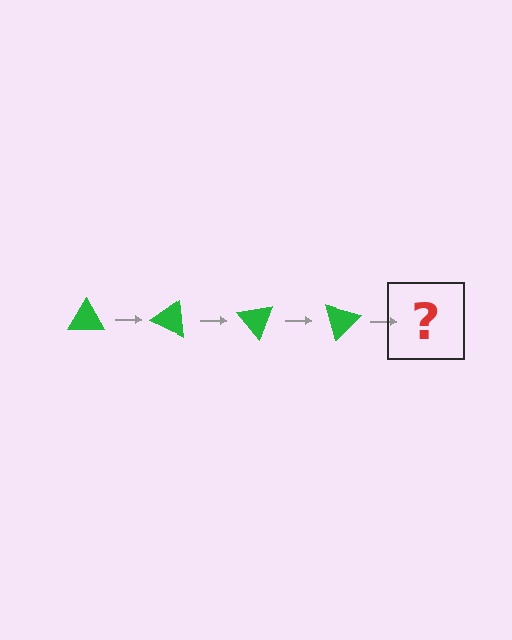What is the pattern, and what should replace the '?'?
The pattern is that the triangle rotates 25 degrees each step. The '?' should be a green triangle rotated 100 degrees.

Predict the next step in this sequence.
The next step is a green triangle rotated 100 degrees.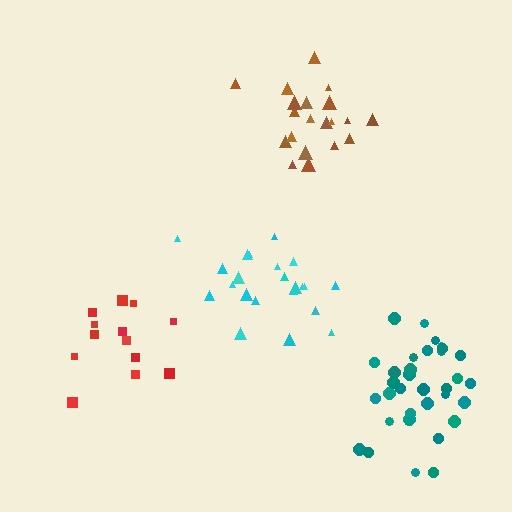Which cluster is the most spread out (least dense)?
Red.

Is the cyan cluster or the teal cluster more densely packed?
Teal.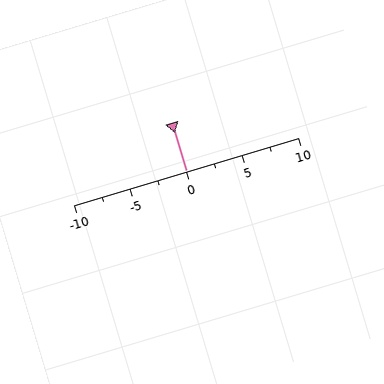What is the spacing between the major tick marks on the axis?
The major ticks are spaced 5 apart.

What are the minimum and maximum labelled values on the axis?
The axis runs from -10 to 10.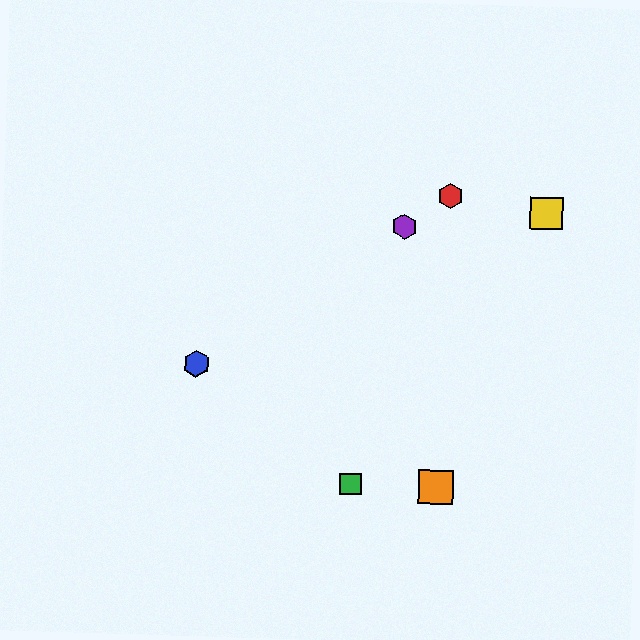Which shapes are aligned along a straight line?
The red hexagon, the blue hexagon, the purple hexagon are aligned along a straight line.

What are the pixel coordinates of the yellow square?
The yellow square is at (546, 214).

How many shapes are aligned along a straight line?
3 shapes (the red hexagon, the blue hexagon, the purple hexagon) are aligned along a straight line.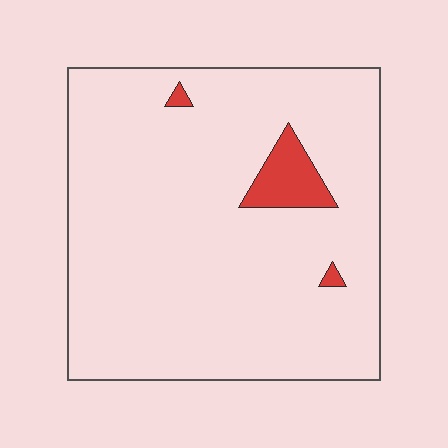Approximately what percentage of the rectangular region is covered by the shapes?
Approximately 5%.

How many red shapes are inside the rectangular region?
3.